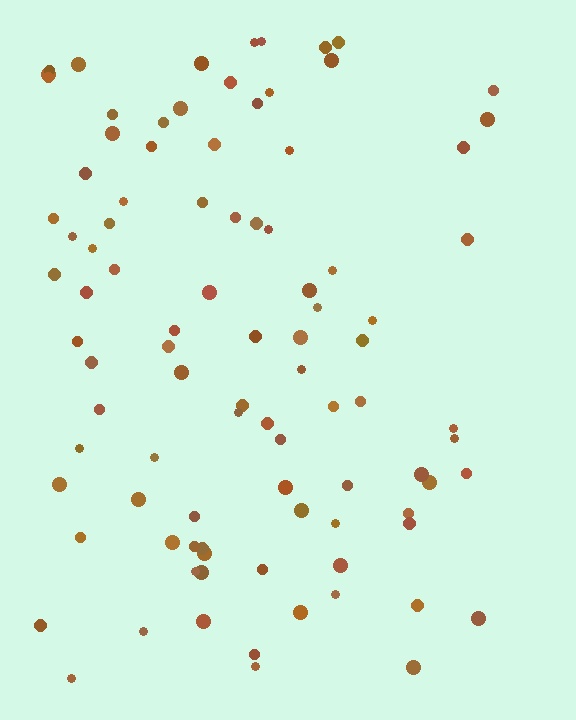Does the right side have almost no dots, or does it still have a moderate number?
Still a moderate number, just noticeably fewer than the left.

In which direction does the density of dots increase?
From right to left, with the left side densest.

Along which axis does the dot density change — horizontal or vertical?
Horizontal.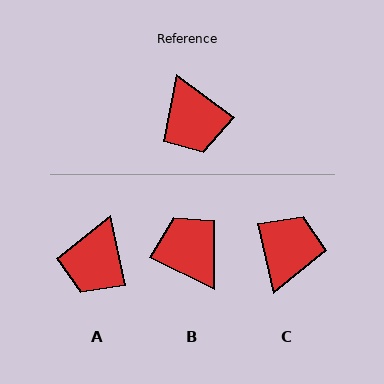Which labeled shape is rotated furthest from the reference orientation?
B, about 169 degrees away.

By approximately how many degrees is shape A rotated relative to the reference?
Approximately 41 degrees clockwise.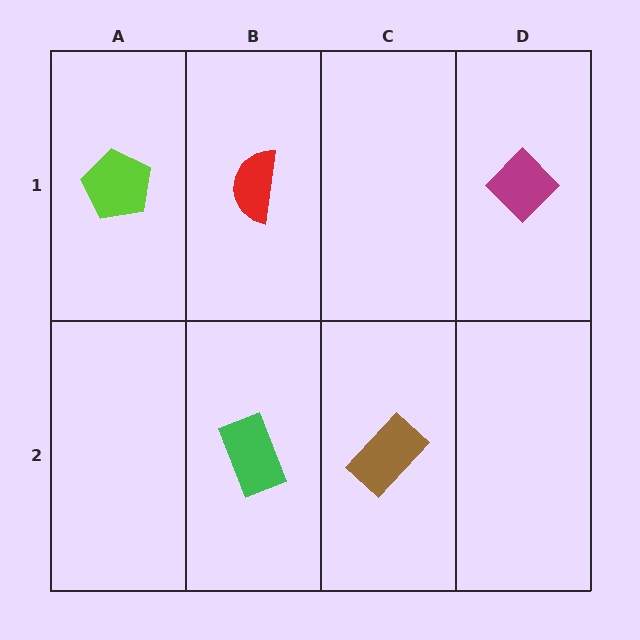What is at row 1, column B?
A red semicircle.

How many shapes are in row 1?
3 shapes.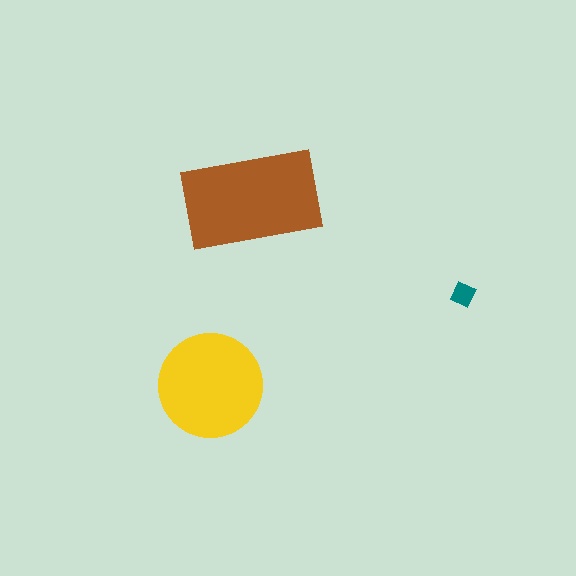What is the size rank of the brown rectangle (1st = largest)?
1st.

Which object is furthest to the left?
The yellow circle is leftmost.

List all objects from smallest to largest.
The teal diamond, the yellow circle, the brown rectangle.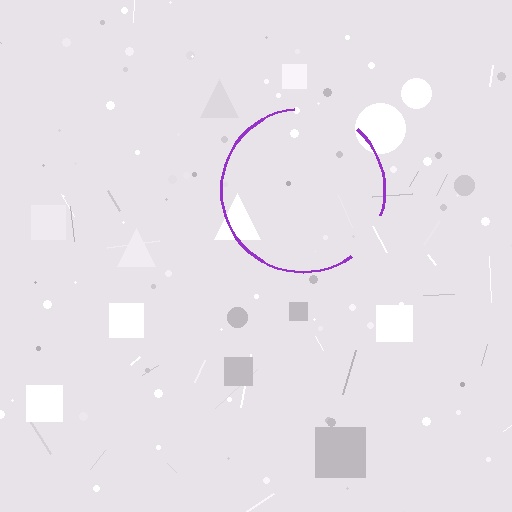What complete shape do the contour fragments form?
The contour fragments form a circle.